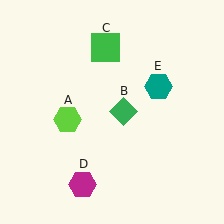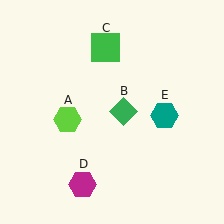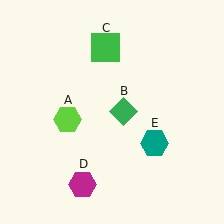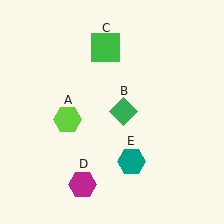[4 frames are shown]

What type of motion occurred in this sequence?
The teal hexagon (object E) rotated clockwise around the center of the scene.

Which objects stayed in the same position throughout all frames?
Lime hexagon (object A) and green diamond (object B) and green square (object C) and magenta hexagon (object D) remained stationary.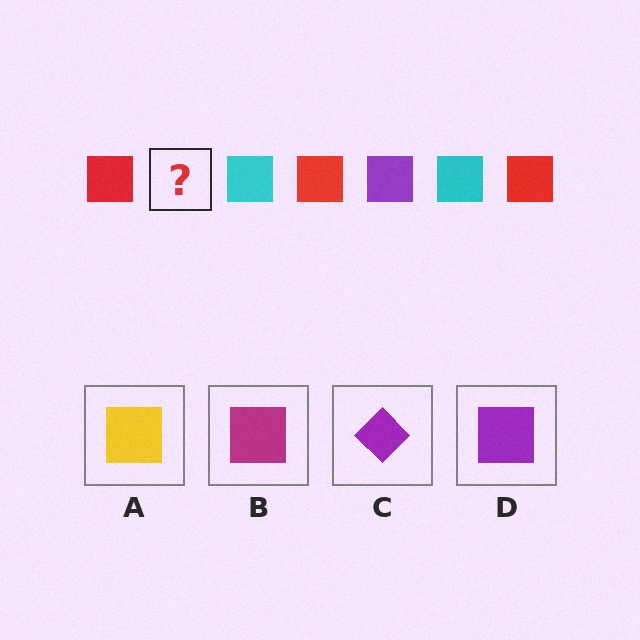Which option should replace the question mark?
Option D.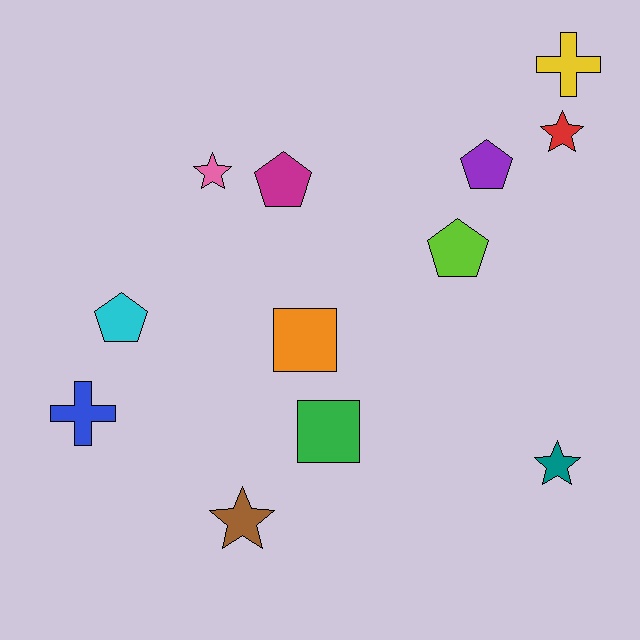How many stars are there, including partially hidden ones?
There are 4 stars.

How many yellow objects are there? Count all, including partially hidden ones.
There is 1 yellow object.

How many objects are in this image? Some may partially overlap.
There are 12 objects.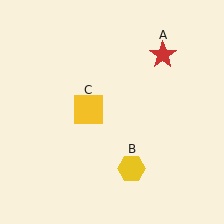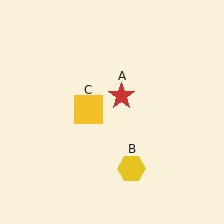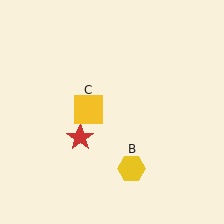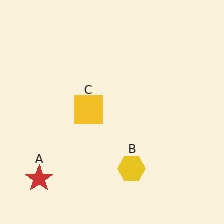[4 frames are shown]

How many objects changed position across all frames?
1 object changed position: red star (object A).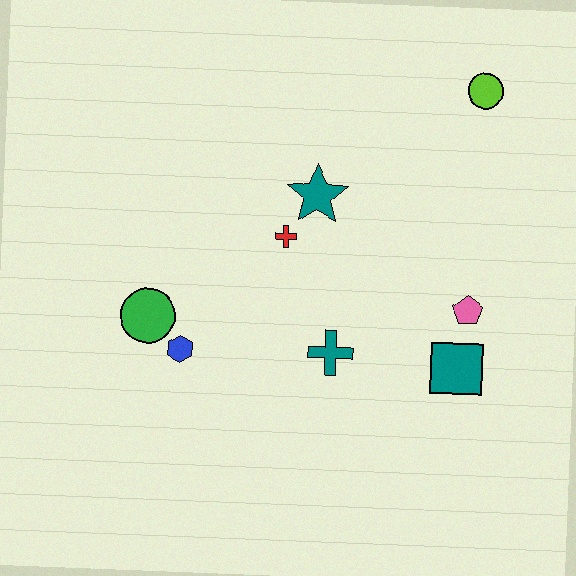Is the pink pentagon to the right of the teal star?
Yes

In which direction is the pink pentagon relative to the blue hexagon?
The pink pentagon is to the right of the blue hexagon.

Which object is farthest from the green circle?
The lime circle is farthest from the green circle.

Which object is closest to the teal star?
The red cross is closest to the teal star.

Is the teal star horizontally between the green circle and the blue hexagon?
No